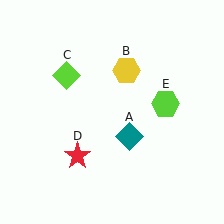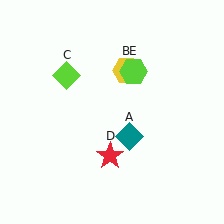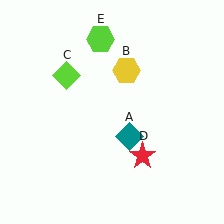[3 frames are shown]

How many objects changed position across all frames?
2 objects changed position: red star (object D), lime hexagon (object E).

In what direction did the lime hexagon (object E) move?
The lime hexagon (object E) moved up and to the left.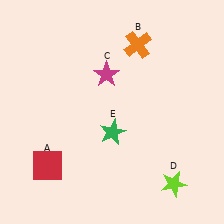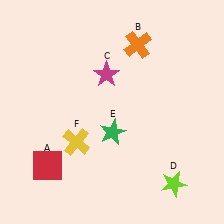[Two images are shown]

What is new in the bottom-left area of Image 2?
A yellow cross (F) was added in the bottom-left area of Image 2.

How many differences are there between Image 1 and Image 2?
There is 1 difference between the two images.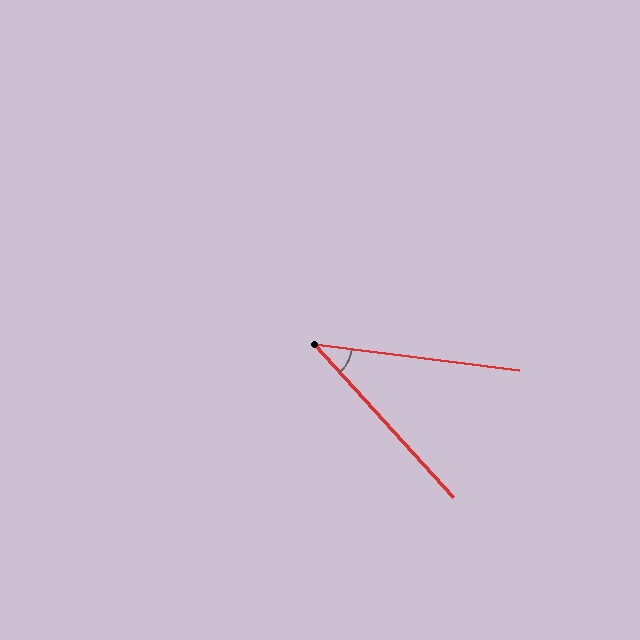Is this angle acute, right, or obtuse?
It is acute.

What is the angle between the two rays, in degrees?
Approximately 41 degrees.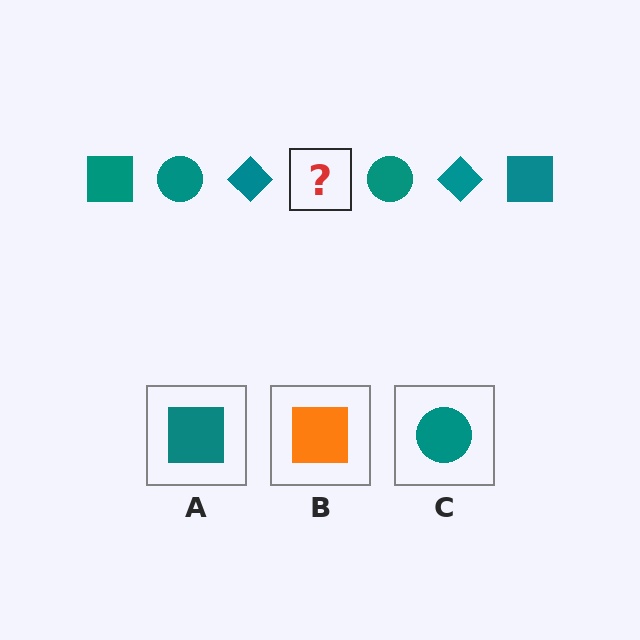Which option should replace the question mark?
Option A.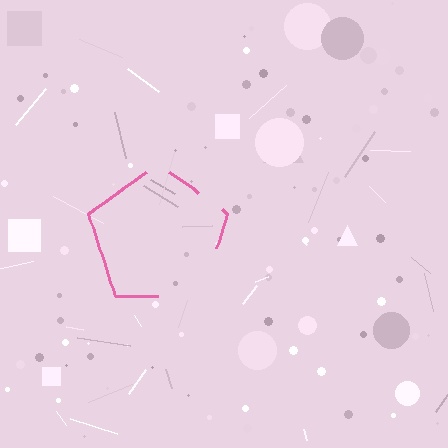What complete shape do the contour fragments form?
The contour fragments form a pentagon.